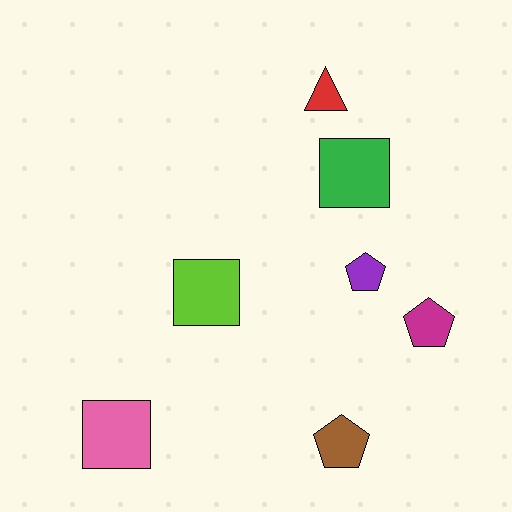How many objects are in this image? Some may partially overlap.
There are 7 objects.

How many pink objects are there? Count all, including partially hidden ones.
There is 1 pink object.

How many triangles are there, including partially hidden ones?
There is 1 triangle.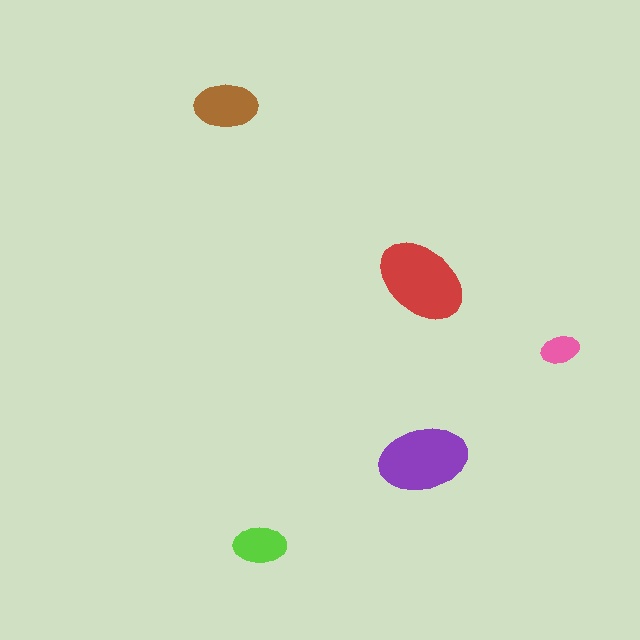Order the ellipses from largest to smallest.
the red one, the purple one, the brown one, the lime one, the pink one.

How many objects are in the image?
There are 5 objects in the image.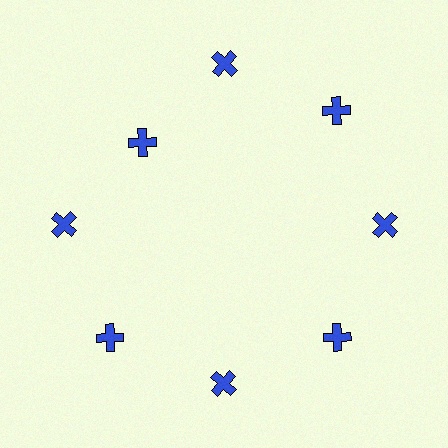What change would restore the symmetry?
The symmetry would be restored by moving it outward, back onto the ring so that all 8 crosses sit at equal angles and equal distance from the center.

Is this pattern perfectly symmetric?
No. The 8 blue crosses are arranged in a ring, but one element near the 10 o'clock position is pulled inward toward the center, breaking the 8-fold rotational symmetry.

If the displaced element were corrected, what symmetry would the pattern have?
It would have 8-fold rotational symmetry — the pattern would map onto itself every 45 degrees.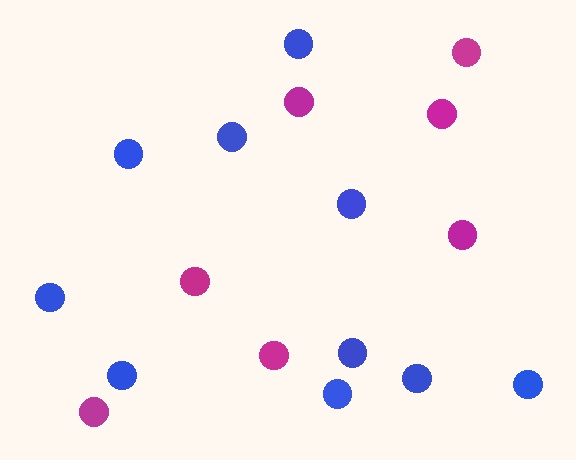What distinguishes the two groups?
There are 2 groups: one group of blue circles (10) and one group of magenta circles (7).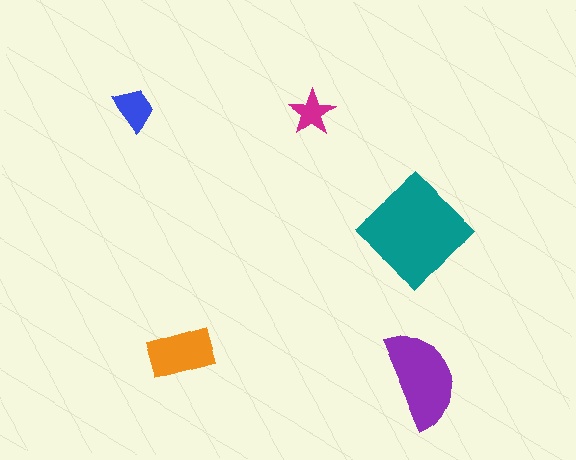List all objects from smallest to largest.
The magenta star, the blue trapezoid, the orange rectangle, the purple semicircle, the teal diamond.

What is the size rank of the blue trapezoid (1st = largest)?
4th.